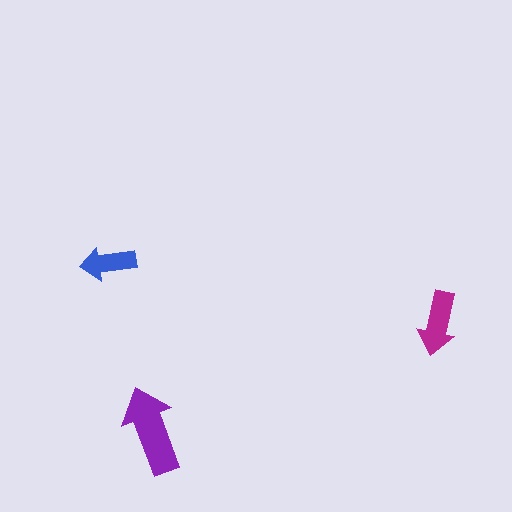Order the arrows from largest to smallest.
the purple one, the magenta one, the blue one.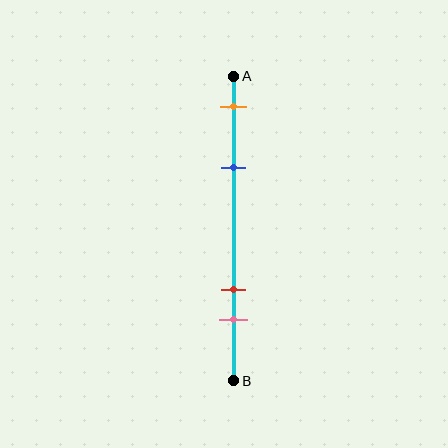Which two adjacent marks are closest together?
The red and pink marks are the closest adjacent pair.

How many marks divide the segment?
There are 4 marks dividing the segment.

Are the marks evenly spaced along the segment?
No, the marks are not evenly spaced.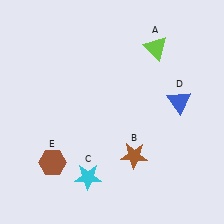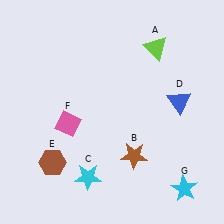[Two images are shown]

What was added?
A pink diamond (F), a cyan star (G) were added in Image 2.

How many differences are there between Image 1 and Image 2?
There are 2 differences between the two images.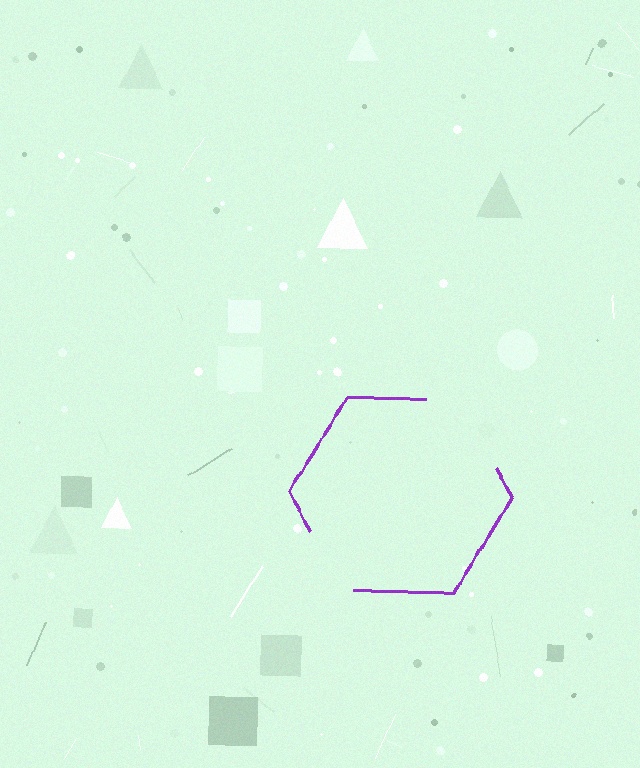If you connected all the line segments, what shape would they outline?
They would outline a hexagon.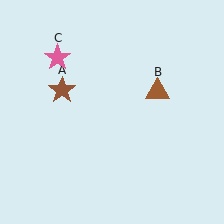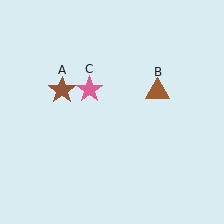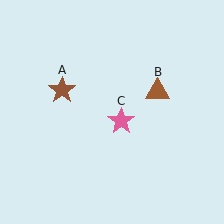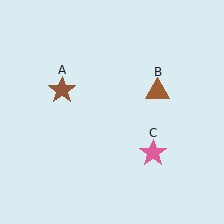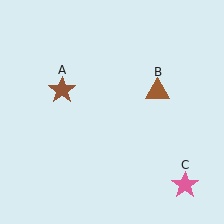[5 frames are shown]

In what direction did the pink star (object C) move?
The pink star (object C) moved down and to the right.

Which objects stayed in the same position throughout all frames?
Brown star (object A) and brown triangle (object B) remained stationary.